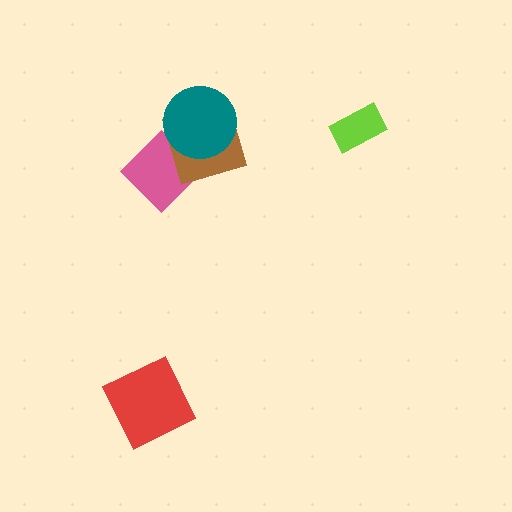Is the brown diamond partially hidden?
Yes, it is partially covered by another shape.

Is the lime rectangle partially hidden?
No, no other shape covers it.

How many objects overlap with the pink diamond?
2 objects overlap with the pink diamond.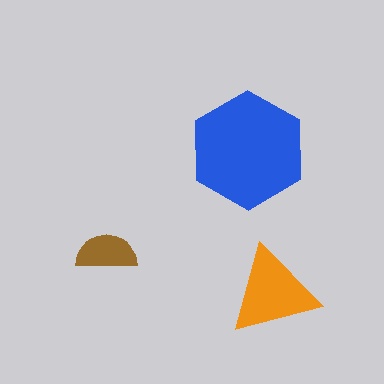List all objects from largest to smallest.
The blue hexagon, the orange triangle, the brown semicircle.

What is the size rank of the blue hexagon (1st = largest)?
1st.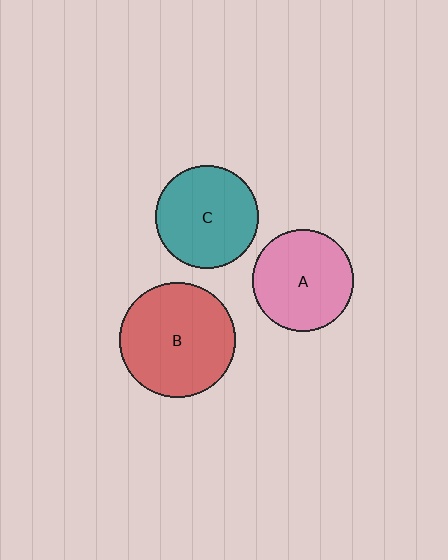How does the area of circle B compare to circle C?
Approximately 1.3 times.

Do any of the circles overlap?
No, none of the circles overlap.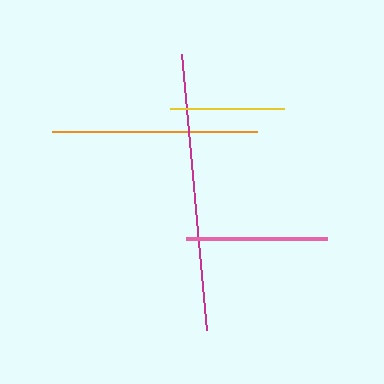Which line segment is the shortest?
The yellow line is the shortest at approximately 114 pixels.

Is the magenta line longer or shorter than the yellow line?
The magenta line is longer than the yellow line.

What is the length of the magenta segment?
The magenta segment is approximately 278 pixels long.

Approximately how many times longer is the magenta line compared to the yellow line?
The magenta line is approximately 2.4 times the length of the yellow line.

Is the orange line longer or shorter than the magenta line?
The magenta line is longer than the orange line.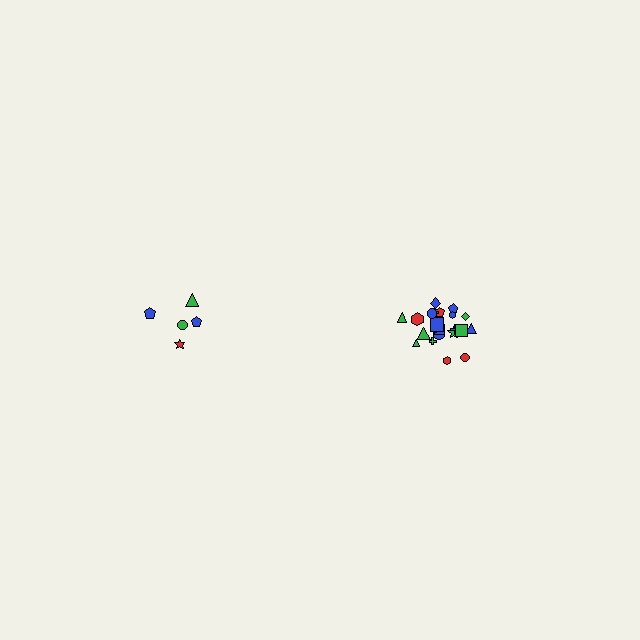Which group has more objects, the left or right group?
The right group.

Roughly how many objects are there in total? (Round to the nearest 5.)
Roughly 30 objects in total.